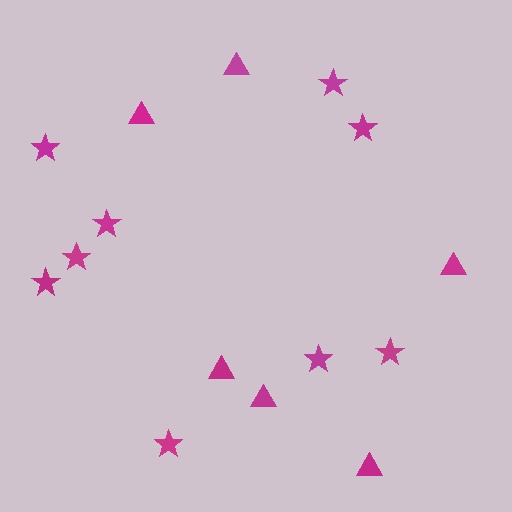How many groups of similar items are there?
There are 2 groups: one group of triangles (6) and one group of stars (9).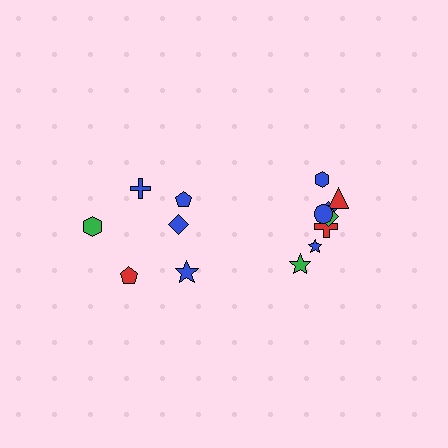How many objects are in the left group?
There are 6 objects.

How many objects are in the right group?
There are 8 objects.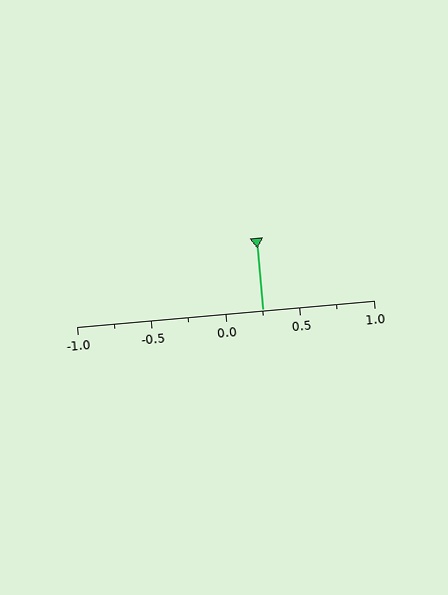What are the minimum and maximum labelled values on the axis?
The axis runs from -1.0 to 1.0.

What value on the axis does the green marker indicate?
The marker indicates approximately 0.25.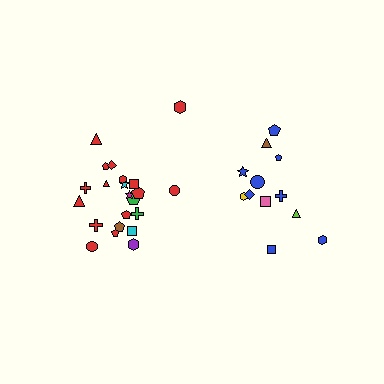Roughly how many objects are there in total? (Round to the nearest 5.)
Roughly 35 objects in total.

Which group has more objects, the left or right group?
The left group.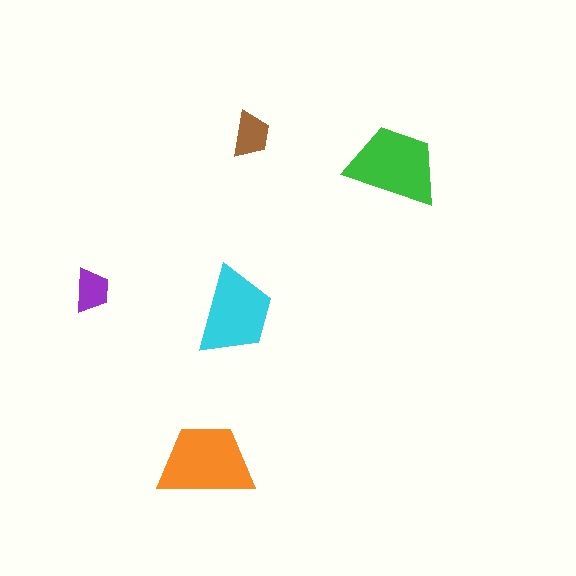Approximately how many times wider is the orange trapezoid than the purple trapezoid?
About 2 times wider.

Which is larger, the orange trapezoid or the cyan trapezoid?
The orange one.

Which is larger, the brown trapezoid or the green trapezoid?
The green one.